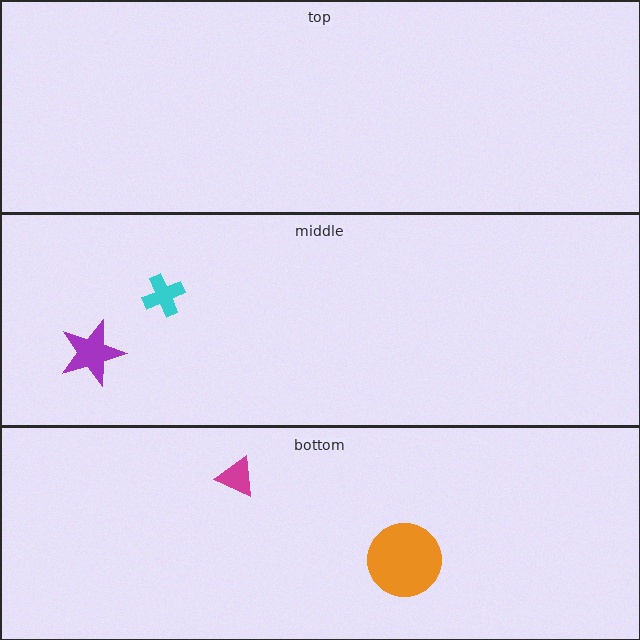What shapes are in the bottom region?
The magenta triangle, the orange circle.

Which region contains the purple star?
The middle region.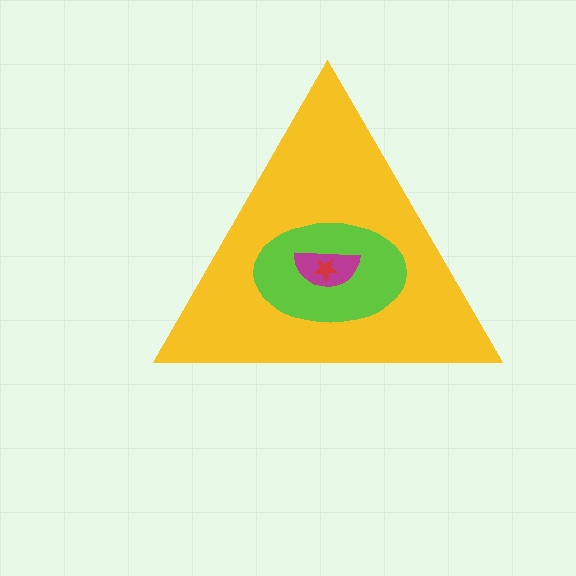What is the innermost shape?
The red star.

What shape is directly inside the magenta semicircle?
The red star.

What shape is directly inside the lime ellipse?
The magenta semicircle.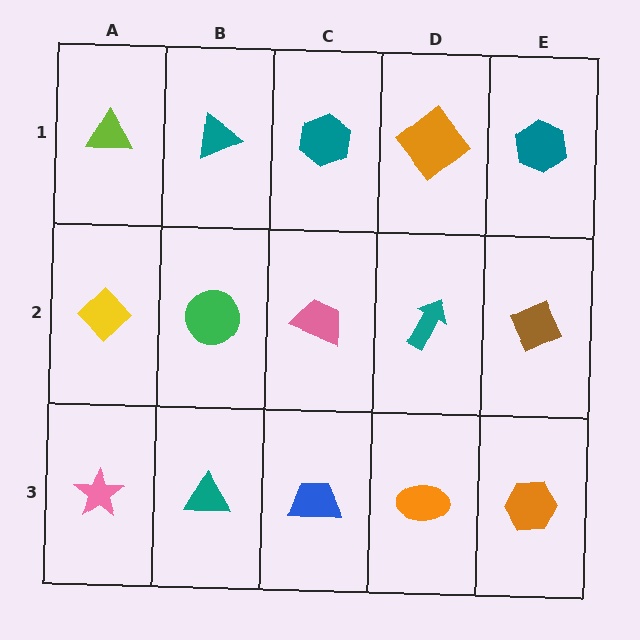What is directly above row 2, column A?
A lime triangle.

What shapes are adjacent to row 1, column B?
A green circle (row 2, column B), a lime triangle (row 1, column A), a teal hexagon (row 1, column C).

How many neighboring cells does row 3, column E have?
2.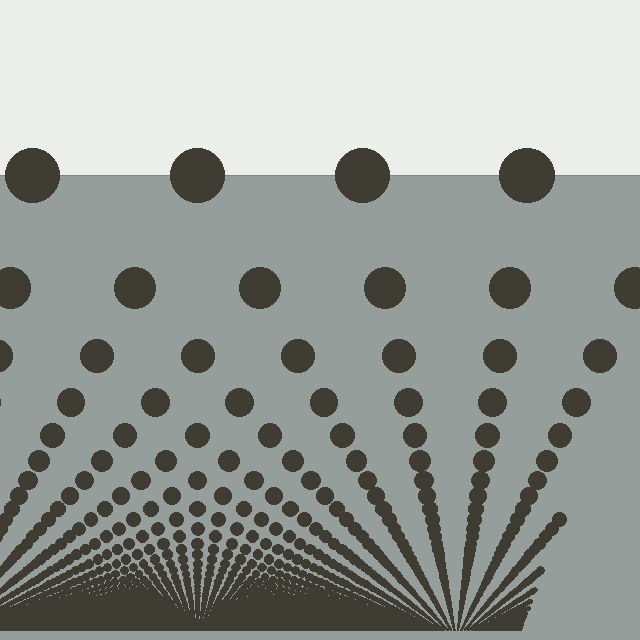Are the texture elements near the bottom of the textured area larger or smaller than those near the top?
Smaller. The gradient is inverted — elements near the bottom are smaller and denser.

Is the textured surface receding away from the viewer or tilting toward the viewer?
The surface appears to tilt toward the viewer. Texture elements get larger and sparser toward the top.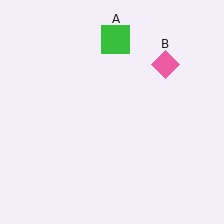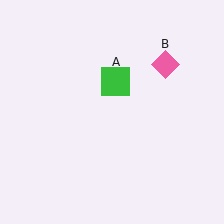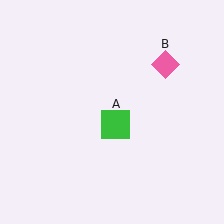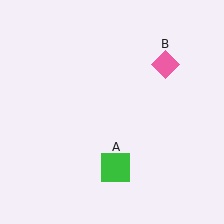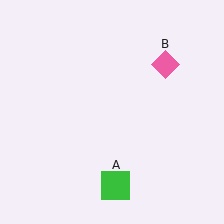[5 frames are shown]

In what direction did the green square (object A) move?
The green square (object A) moved down.